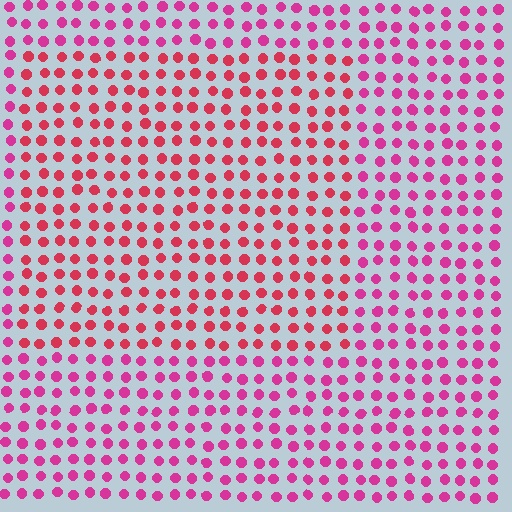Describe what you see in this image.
The image is filled with small magenta elements in a uniform arrangement. A rectangle-shaped region is visible where the elements are tinted to a slightly different hue, forming a subtle color boundary.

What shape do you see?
I see a rectangle.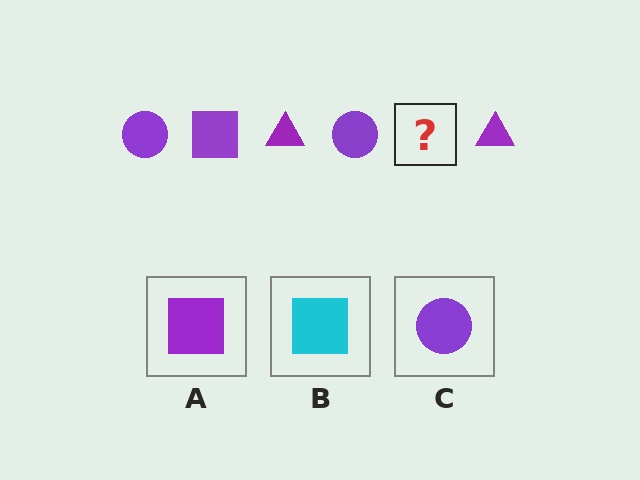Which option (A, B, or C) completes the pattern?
A.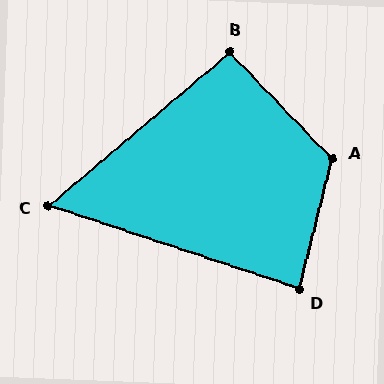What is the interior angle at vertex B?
Approximately 94 degrees (approximately right).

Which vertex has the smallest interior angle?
C, at approximately 59 degrees.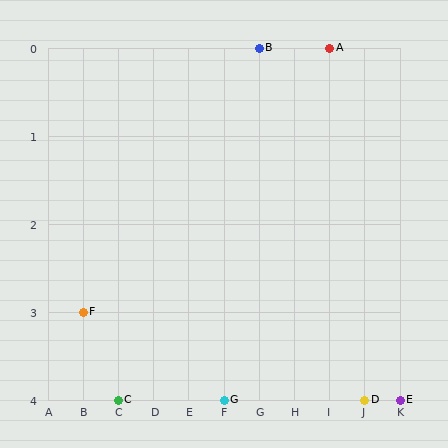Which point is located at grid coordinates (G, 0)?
Point B is at (G, 0).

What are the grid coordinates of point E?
Point E is at grid coordinates (K, 4).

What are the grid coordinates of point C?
Point C is at grid coordinates (C, 4).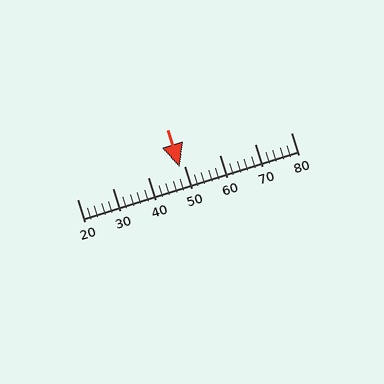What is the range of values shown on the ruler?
The ruler shows values from 20 to 80.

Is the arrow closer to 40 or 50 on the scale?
The arrow is closer to 50.